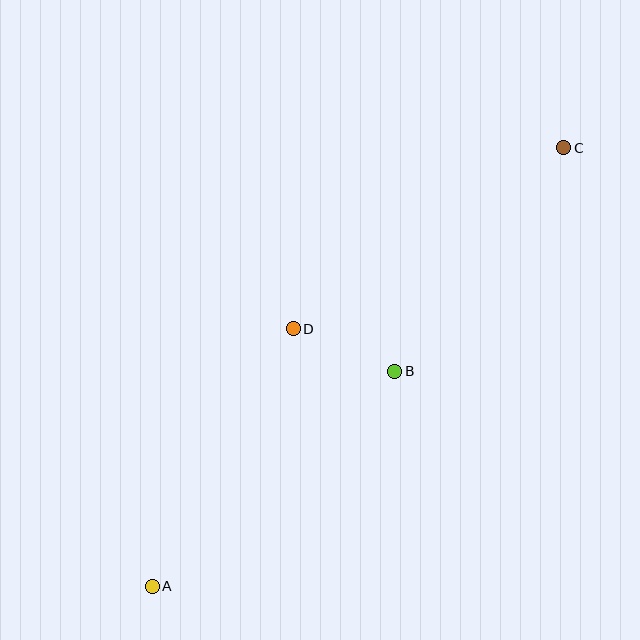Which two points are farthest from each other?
Points A and C are farthest from each other.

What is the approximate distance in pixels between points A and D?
The distance between A and D is approximately 294 pixels.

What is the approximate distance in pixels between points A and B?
The distance between A and B is approximately 324 pixels.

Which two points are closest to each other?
Points B and D are closest to each other.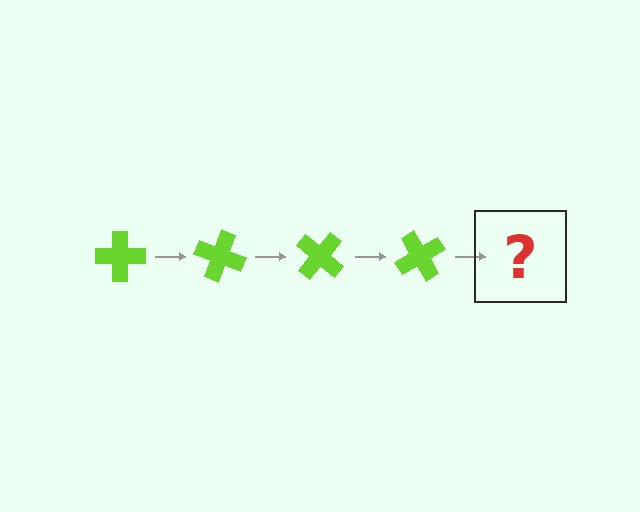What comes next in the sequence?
The next element should be a lime cross rotated 80 degrees.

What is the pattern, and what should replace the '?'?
The pattern is that the cross rotates 20 degrees each step. The '?' should be a lime cross rotated 80 degrees.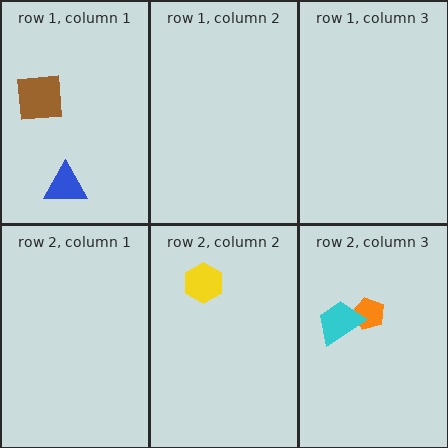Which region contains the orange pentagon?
The row 2, column 3 region.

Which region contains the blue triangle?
The row 1, column 1 region.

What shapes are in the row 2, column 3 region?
The orange pentagon, the cyan trapezoid.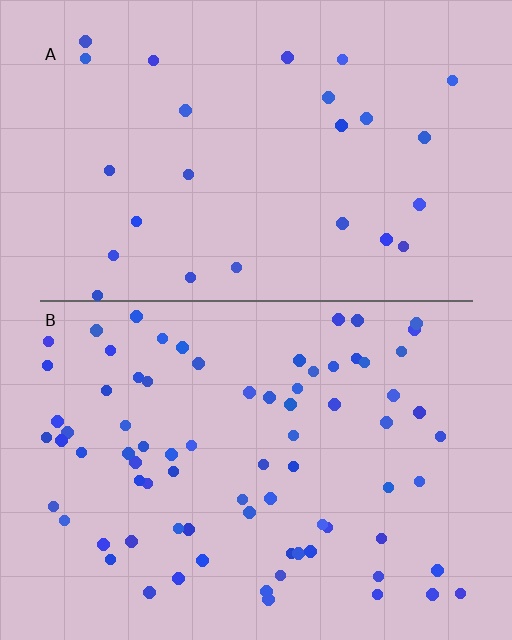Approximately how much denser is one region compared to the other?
Approximately 3.0× — region B over region A.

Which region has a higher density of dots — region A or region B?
B (the bottom).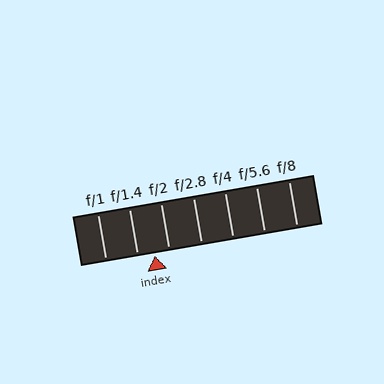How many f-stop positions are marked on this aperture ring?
There are 7 f-stop positions marked.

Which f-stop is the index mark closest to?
The index mark is closest to f/2.